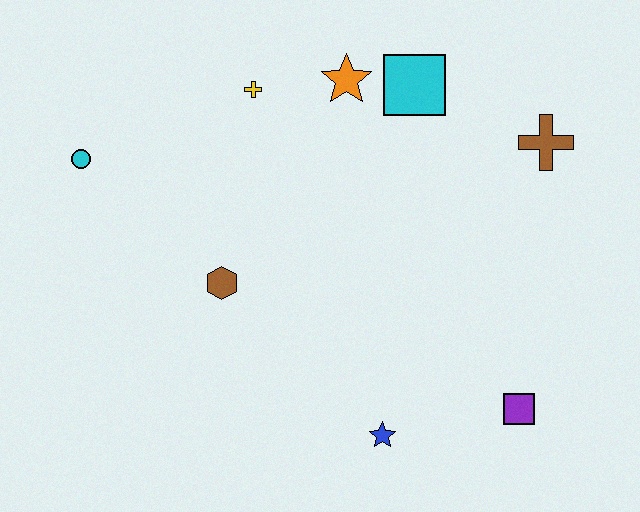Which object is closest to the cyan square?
The orange star is closest to the cyan square.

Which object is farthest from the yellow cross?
The purple square is farthest from the yellow cross.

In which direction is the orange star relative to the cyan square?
The orange star is to the left of the cyan square.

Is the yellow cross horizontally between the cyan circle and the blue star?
Yes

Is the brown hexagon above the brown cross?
No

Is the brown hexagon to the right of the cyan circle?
Yes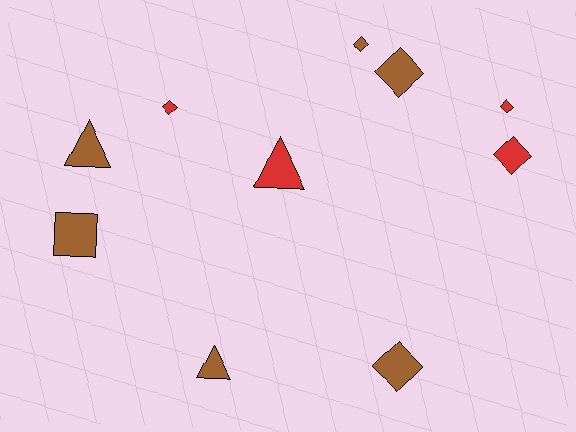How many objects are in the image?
There are 10 objects.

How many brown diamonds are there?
There are 3 brown diamonds.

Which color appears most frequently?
Brown, with 6 objects.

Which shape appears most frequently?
Diamond, with 6 objects.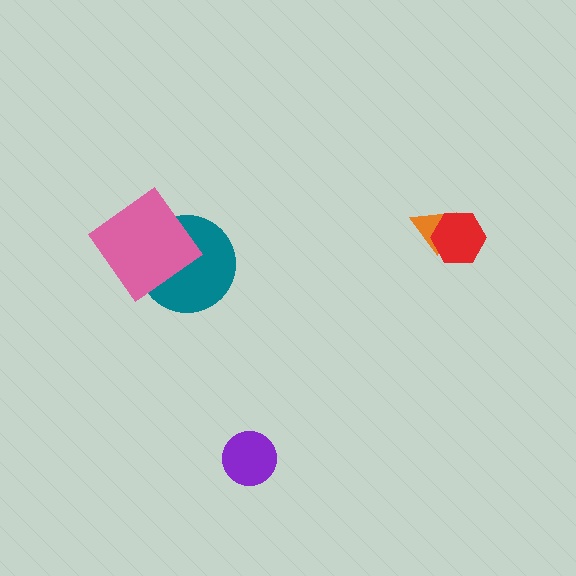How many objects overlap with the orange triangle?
1 object overlaps with the orange triangle.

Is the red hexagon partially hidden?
No, no other shape covers it.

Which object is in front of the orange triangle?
The red hexagon is in front of the orange triangle.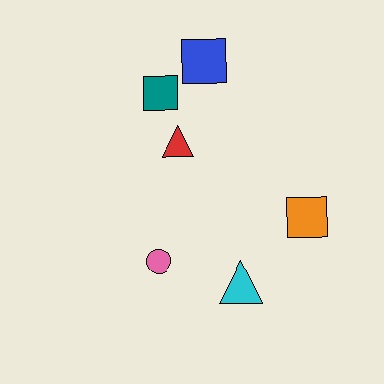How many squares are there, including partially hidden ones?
There are 3 squares.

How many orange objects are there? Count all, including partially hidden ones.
There is 1 orange object.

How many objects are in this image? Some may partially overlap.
There are 6 objects.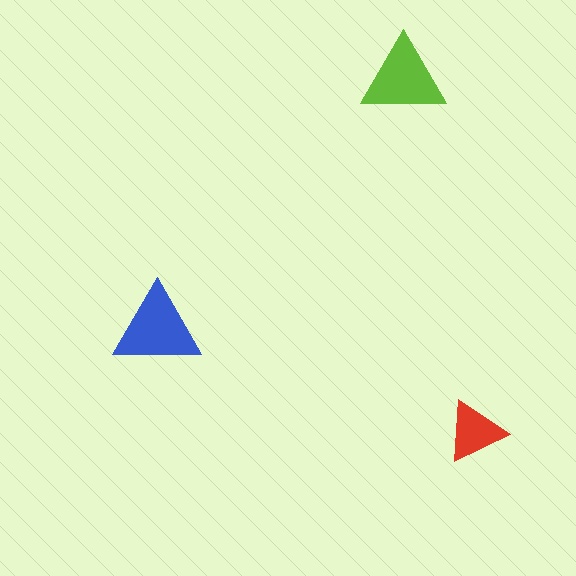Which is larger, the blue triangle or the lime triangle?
The blue one.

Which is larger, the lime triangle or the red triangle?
The lime one.